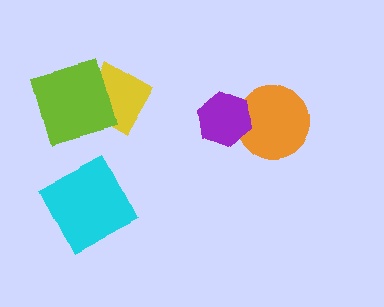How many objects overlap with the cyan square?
0 objects overlap with the cyan square.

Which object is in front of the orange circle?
The purple hexagon is in front of the orange circle.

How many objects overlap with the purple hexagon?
1 object overlaps with the purple hexagon.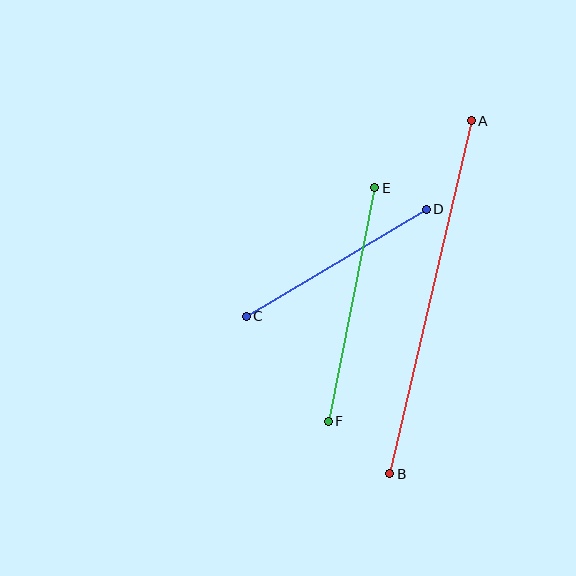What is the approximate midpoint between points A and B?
The midpoint is at approximately (430, 297) pixels.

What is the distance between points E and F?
The distance is approximately 238 pixels.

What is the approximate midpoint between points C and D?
The midpoint is at approximately (336, 263) pixels.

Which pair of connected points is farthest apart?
Points A and B are farthest apart.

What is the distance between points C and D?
The distance is approximately 209 pixels.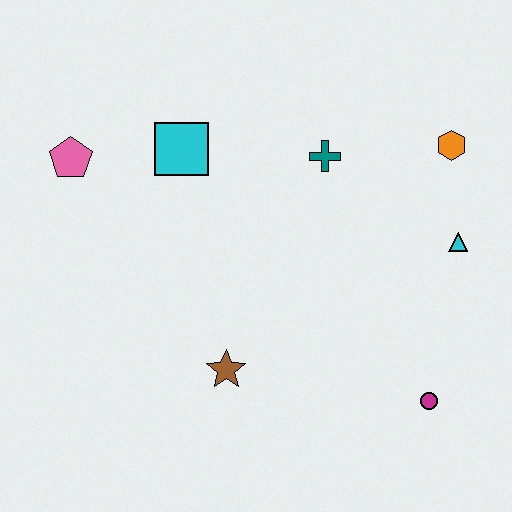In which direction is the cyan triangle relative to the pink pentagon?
The cyan triangle is to the right of the pink pentagon.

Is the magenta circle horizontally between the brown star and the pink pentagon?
No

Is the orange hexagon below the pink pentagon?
No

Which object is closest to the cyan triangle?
The orange hexagon is closest to the cyan triangle.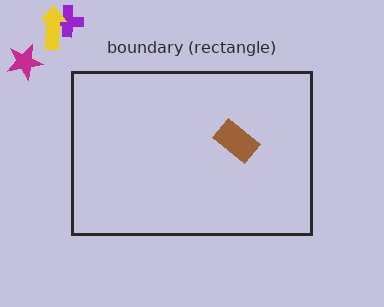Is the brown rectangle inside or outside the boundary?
Inside.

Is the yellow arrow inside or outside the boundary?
Outside.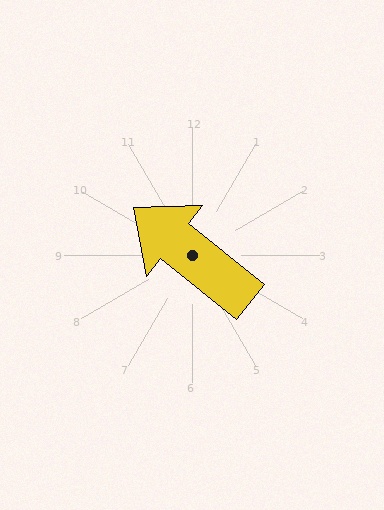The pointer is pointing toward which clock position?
Roughly 10 o'clock.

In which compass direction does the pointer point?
Northwest.